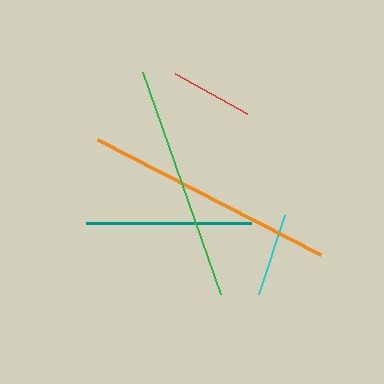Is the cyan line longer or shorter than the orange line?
The orange line is longer than the cyan line.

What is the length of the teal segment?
The teal segment is approximately 165 pixels long.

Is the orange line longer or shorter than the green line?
The orange line is longer than the green line.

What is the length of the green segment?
The green segment is approximately 236 pixels long.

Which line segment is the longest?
The orange line is the longest at approximately 250 pixels.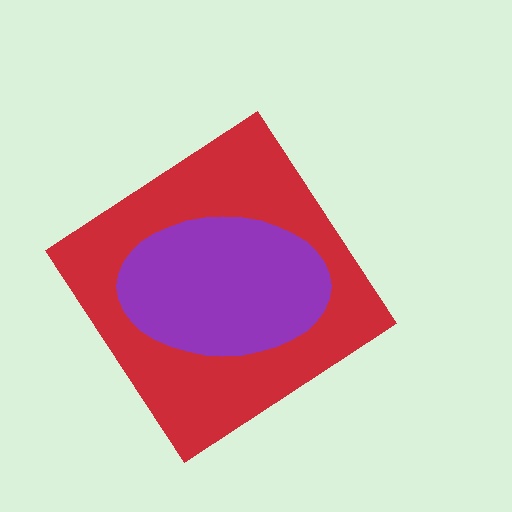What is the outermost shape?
The red diamond.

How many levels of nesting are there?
2.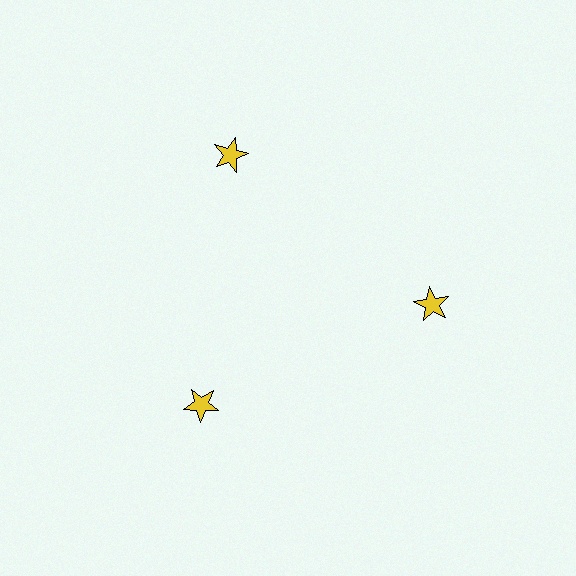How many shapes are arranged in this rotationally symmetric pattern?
There are 3 shapes, arranged in 3 groups of 1.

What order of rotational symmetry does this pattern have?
This pattern has 3-fold rotational symmetry.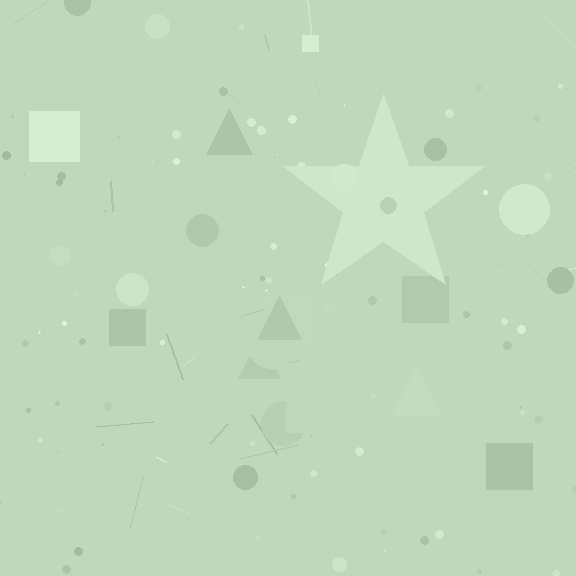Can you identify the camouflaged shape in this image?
The camouflaged shape is a star.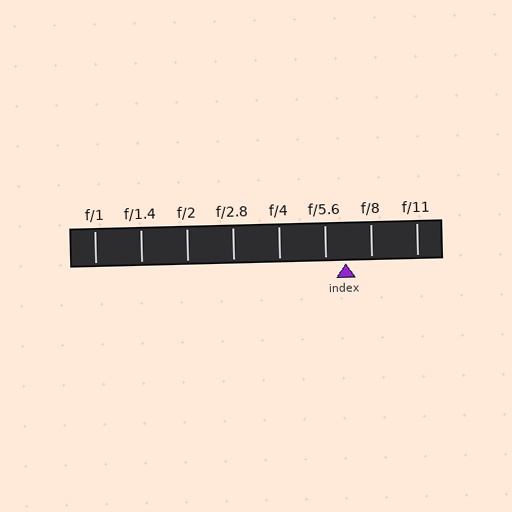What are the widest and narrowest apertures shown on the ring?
The widest aperture shown is f/1 and the narrowest is f/11.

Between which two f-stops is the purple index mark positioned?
The index mark is between f/5.6 and f/8.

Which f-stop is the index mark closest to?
The index mark is closest to f/5.6.